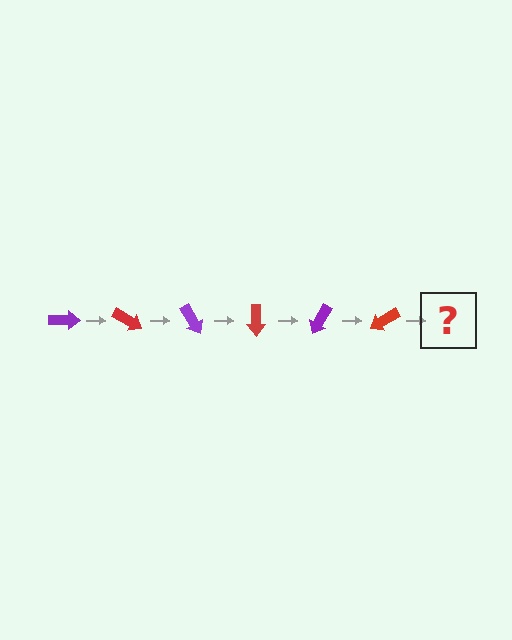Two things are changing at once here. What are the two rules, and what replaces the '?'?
The two rules are that it rotates 30 degrees each step and the color cycles through purple and red. The '?' should be a purple arrow, rotated 180 degrees from the start.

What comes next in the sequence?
The next element should be a purple arrow, rotated 180 degrees from the start.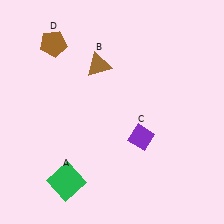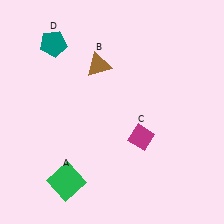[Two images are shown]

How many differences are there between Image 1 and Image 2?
There are 2 differences between the two images.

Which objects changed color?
C changed from purple to magenta. D changed from brown to teal.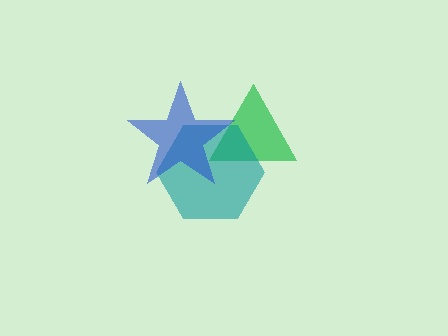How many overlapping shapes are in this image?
There are 3 overlapping shapes in the image.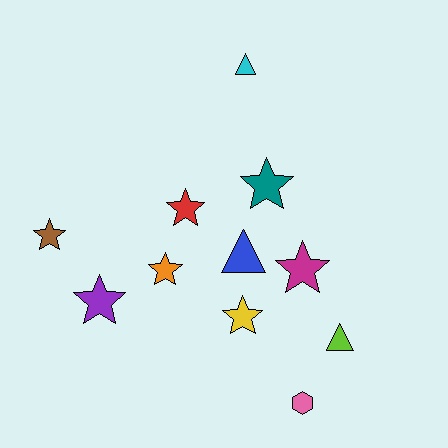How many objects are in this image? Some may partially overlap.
There are 11 objects.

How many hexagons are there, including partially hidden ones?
There is 1 hexagon.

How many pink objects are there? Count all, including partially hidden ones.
There is 1 pink object.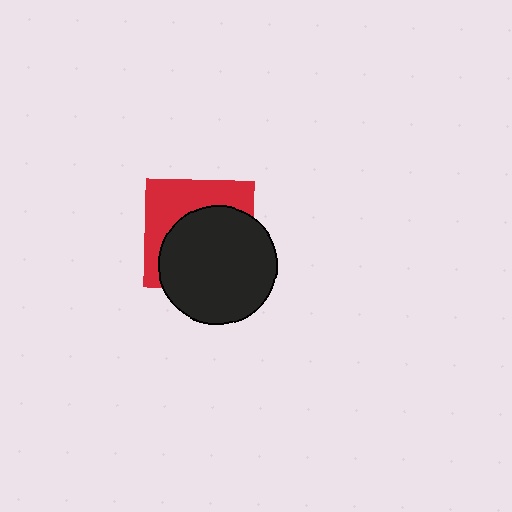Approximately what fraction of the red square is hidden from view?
Roughly 59% of the red square is hidden behind the black circle.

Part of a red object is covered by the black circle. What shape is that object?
It is a square.